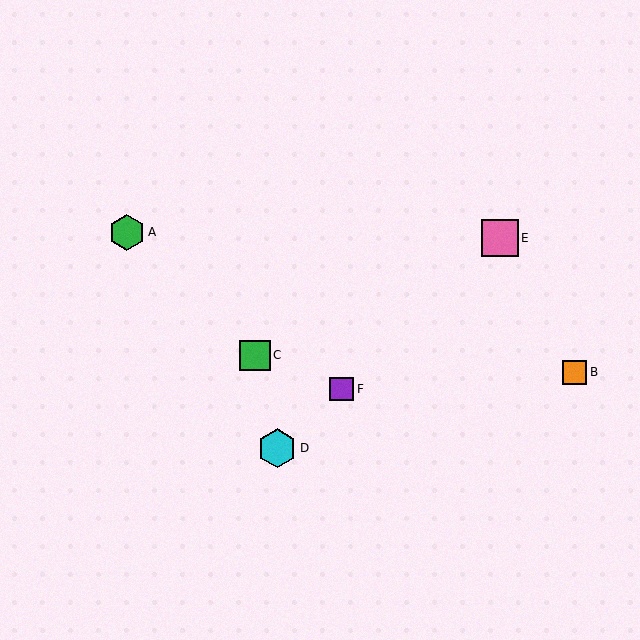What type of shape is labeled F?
Shape F is a purple square.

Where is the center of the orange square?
The center of the orange square is at (574, 372).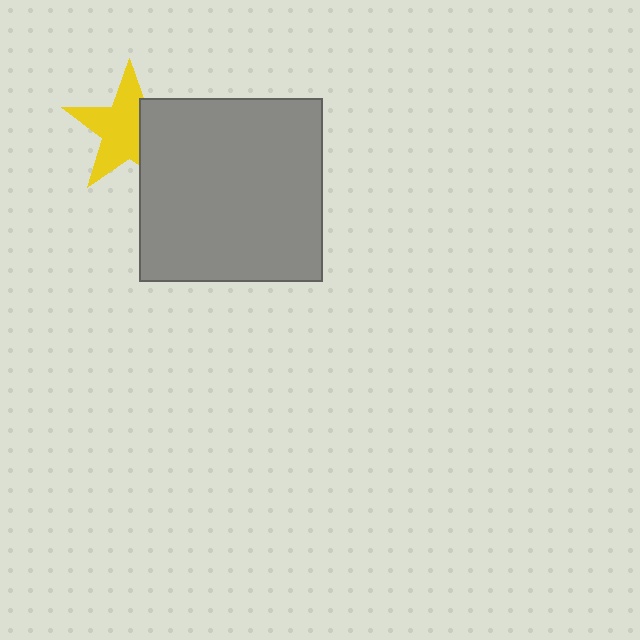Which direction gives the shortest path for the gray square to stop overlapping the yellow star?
Moving right gives the shortest separation.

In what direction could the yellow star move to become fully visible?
The yellow star could move left. That would shift it out from behind the gray square entirely.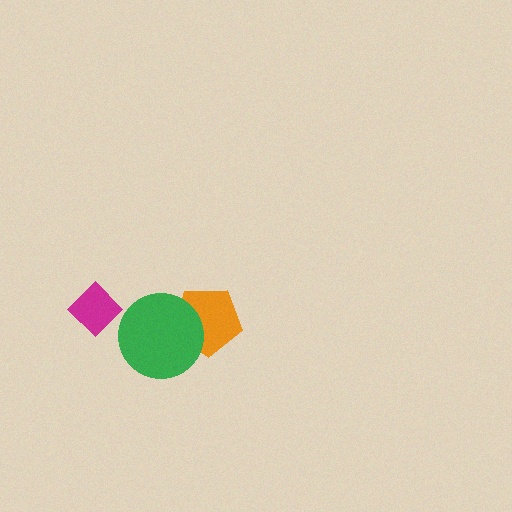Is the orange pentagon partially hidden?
Yes, it is partially covered by another shape.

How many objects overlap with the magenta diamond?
0 objects overlap with the magenta diamond.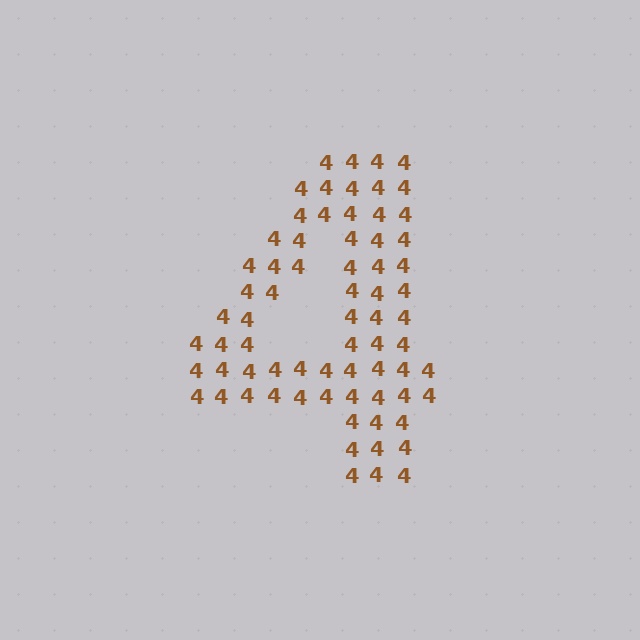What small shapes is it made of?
It is made of small digit 4's.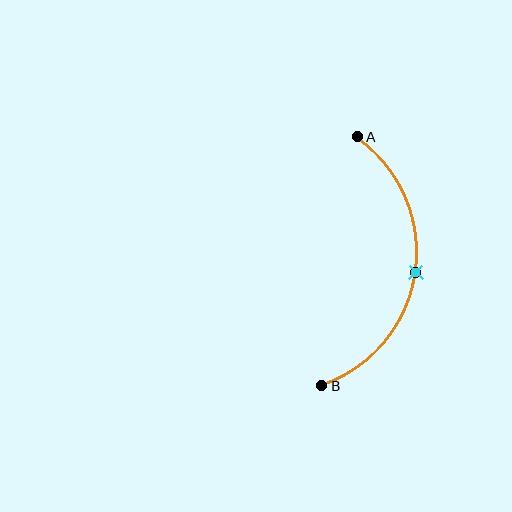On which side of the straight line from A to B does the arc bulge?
The arc bulges to the right of the straight line connecting A and B.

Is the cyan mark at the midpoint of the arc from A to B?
Yes. The cyan mark lies on the arc at equal arc-length from both A and B — it is the arc midpoint.